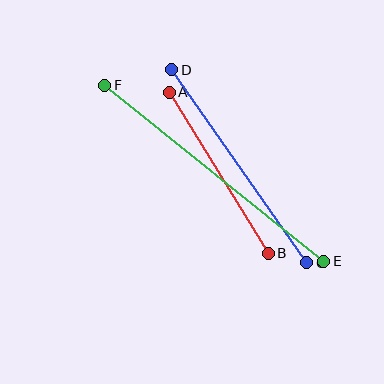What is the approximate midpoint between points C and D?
The midpoint is at approximately (239, 166) pixels.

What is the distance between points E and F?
The distance is approximately 281 pixels.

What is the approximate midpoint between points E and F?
The midpoint is at approximately (214, 173) pixels.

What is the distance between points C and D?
The distance is approximately 235 pixels.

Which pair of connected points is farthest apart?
Points E and F are farthest apart.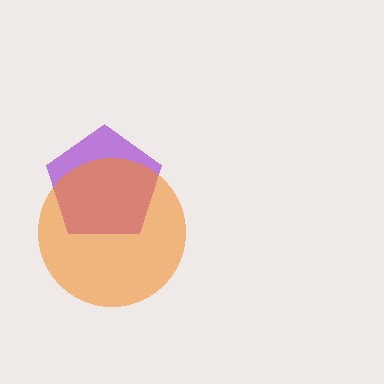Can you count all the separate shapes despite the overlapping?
Yes, there are 2 separate shapes.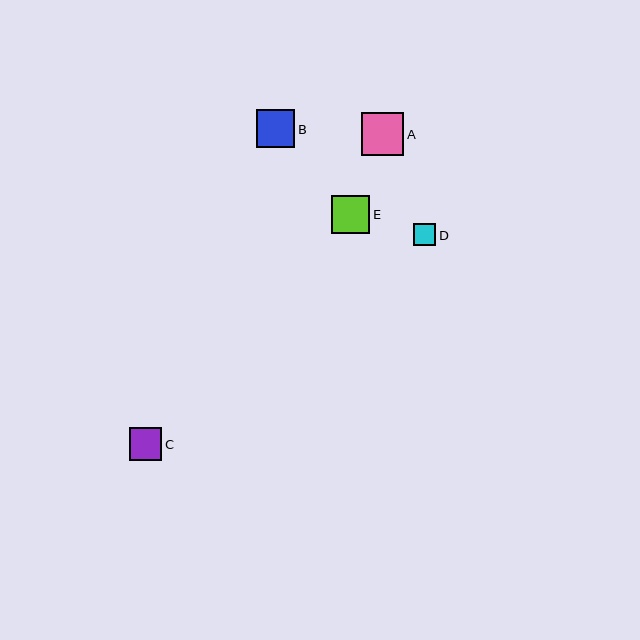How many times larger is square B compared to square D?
Square B is approximately 1.8 times the size of square D.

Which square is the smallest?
Square D is the smallest with a size of approximately 22 pixels.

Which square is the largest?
Square A is the largest with a size of approximately 43 pixels.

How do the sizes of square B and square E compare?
Square B and square E are approximately the same size.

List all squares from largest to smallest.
From largest to smallest: A, B, E, C, D.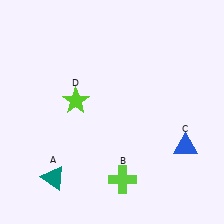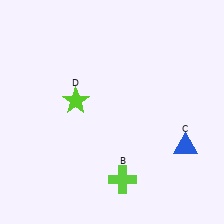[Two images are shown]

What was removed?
The teal triangle (A) was removed in Image 2.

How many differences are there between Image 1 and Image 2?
There is 1 difference between the two images.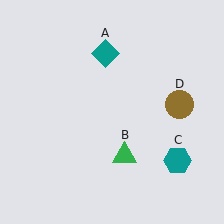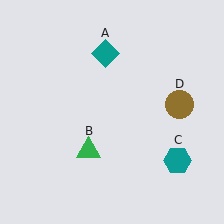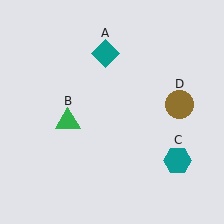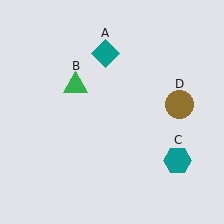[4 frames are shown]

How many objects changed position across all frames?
1 object changed position: green triangle (object B).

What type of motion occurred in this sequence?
The green triangle (object B) rotated clockwise around the center of the scene.